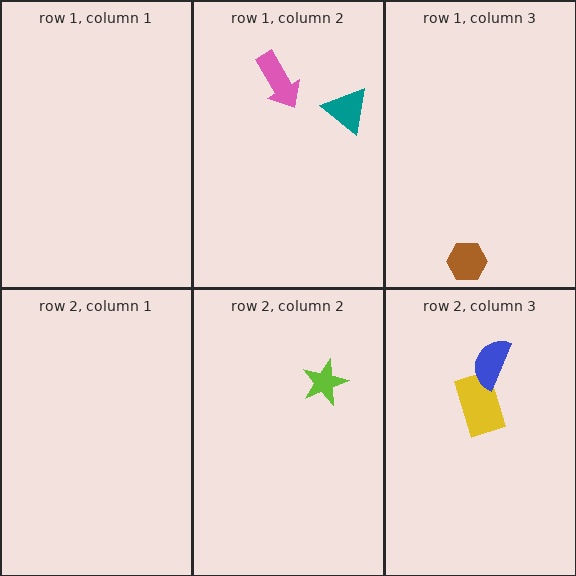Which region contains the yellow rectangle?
The row 2, column 3 region.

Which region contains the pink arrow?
The row 1, column 2 region.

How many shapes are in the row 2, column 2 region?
1.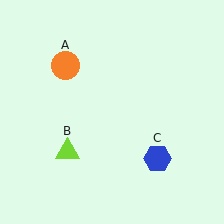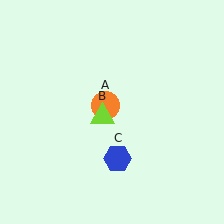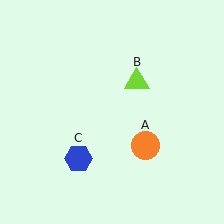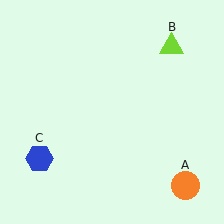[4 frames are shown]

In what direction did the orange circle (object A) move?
The orange circle (object A) moved down and to the right.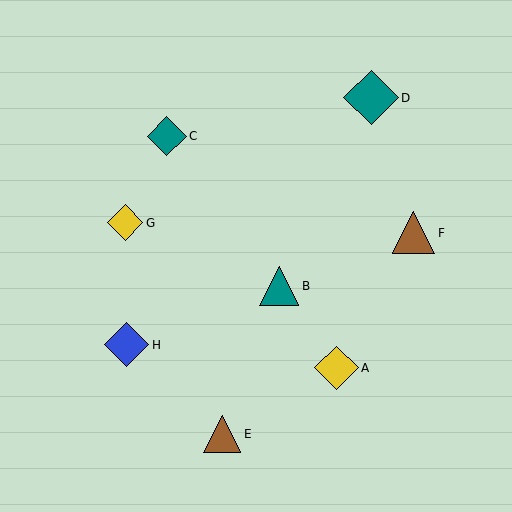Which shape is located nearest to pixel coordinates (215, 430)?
The brown triangle (labeled E) at (222, 434) is nearest to that location.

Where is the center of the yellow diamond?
The center of the yellow diamond is at (336, 368).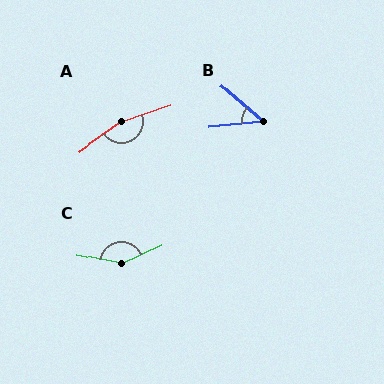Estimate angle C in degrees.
Approximately 146 degrees.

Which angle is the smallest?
B, at approximately 46 degrees.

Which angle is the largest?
A, at approximately 162 degrees.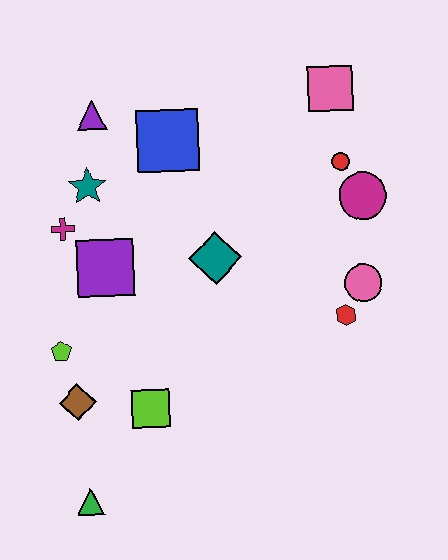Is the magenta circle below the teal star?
Yes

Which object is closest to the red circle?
The magenta circle is closest to the red circle.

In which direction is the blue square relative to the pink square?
The blue square is to the left of the pink square.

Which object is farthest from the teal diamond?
The green triangle is farthest from the teal diamond.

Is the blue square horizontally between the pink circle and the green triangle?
Yes